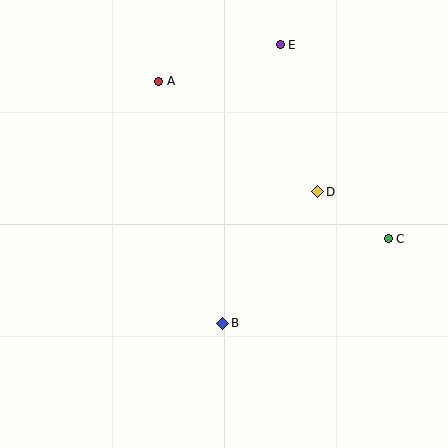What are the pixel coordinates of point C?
Point C is at (388, 239).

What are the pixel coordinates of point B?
Point B is at (223, 323).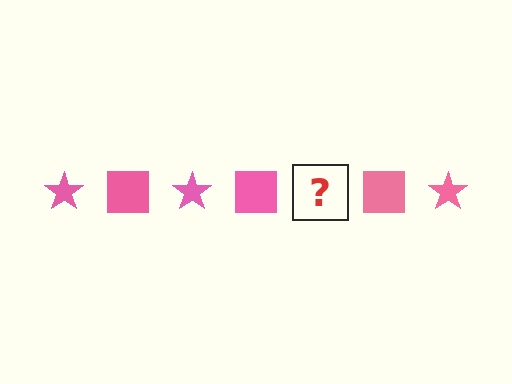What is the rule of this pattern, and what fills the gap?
The rule is that the pattern cycles through star, square shapes in pink. The gap should be filled with a pink star.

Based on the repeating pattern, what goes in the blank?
The blank should be a pink star.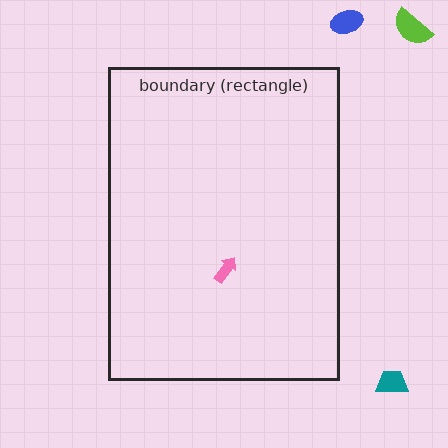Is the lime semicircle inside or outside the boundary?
Outside.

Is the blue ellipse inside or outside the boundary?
Outside.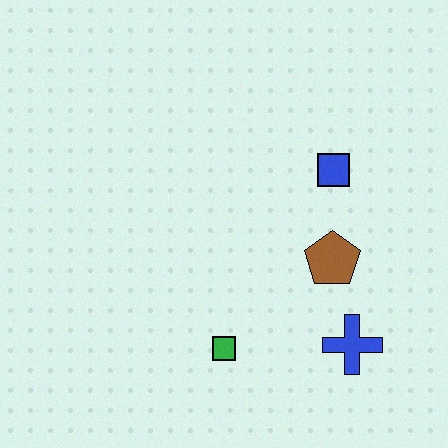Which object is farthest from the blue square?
The green square is farthest from the blue square.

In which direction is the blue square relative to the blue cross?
The blue square is above the blue cross.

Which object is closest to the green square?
The blue cross is closest to the green square.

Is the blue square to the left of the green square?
No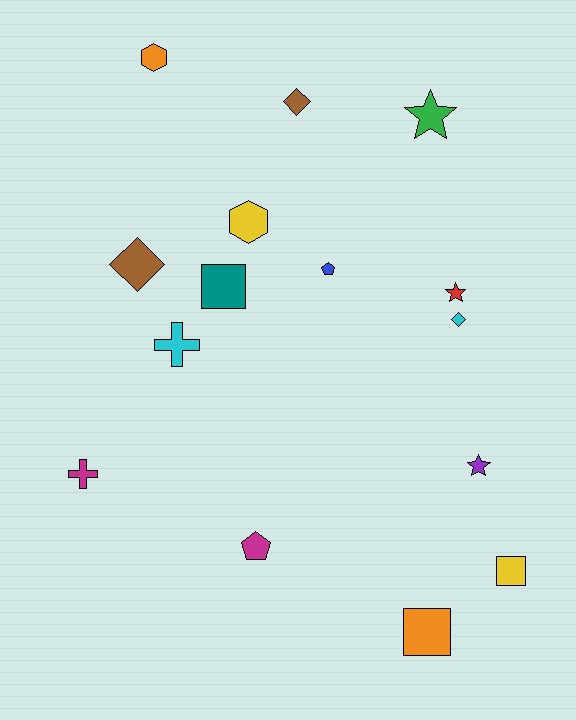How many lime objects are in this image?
There are no lime objects.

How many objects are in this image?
There are 15 objects.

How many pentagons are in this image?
There are 2 pentagons.